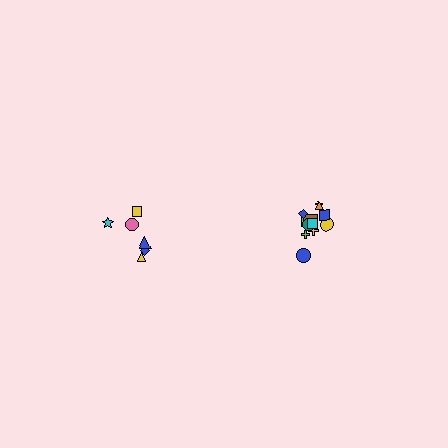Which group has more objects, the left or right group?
The right group.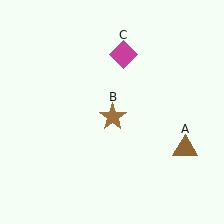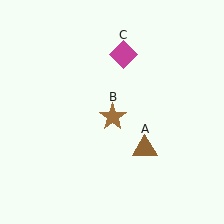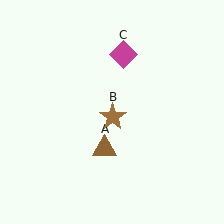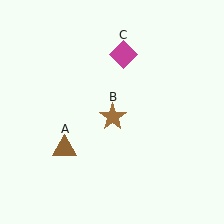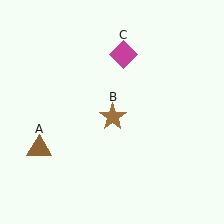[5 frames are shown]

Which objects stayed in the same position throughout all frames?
Brown star (object B) and magenta diamond (object C) remained stationary.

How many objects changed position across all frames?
1 object changed position: brown triangle (object A).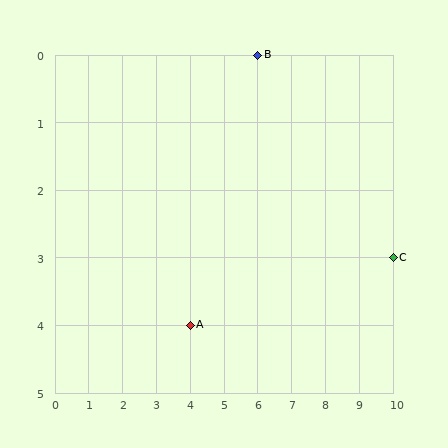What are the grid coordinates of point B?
Point B is at grid coordinates (6, 0).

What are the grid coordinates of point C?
Point C is at grid coordinates (10, 3).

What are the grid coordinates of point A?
Point A is at grid coordinates (4, 4).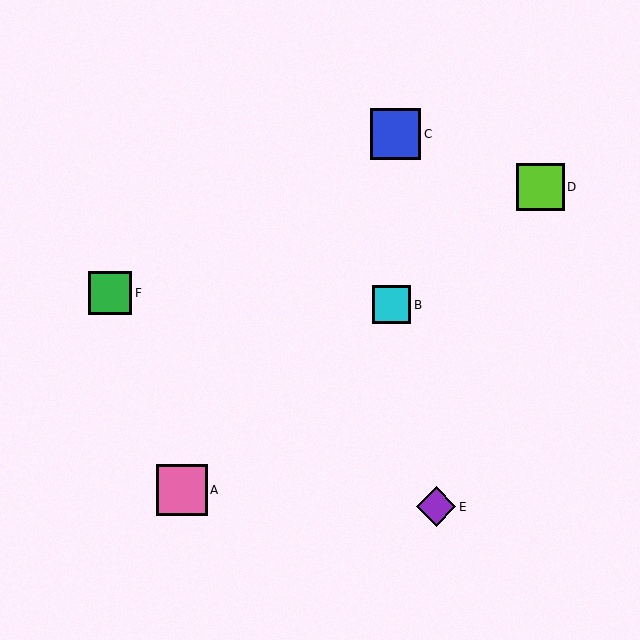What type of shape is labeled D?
Shape D is a lime square.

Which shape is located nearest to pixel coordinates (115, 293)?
The green square (labeled F) at (110, 293) is nearest to that location.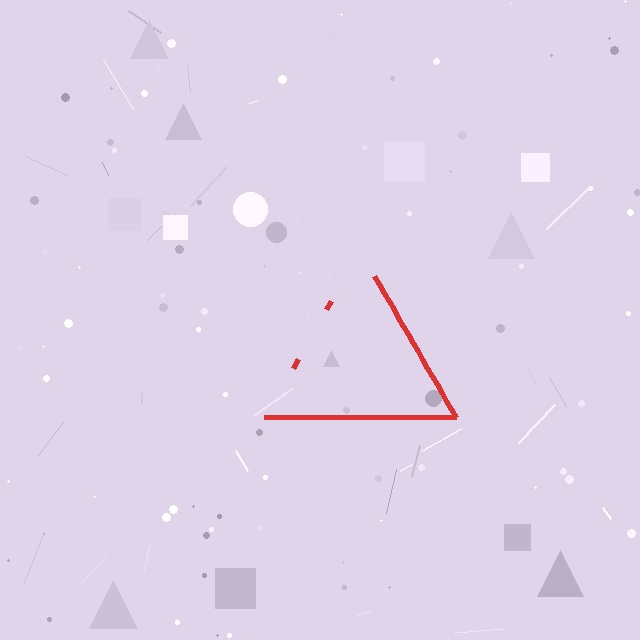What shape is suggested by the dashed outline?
The dashed outline suggests a triangle.